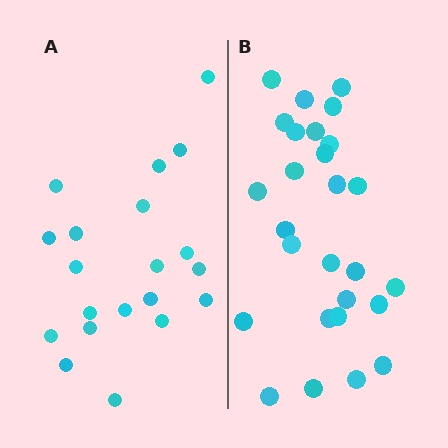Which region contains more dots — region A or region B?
Region B (the right region) has more dots.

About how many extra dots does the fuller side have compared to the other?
Region B has roughly 8 or so more dots than region A.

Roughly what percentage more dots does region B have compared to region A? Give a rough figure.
About 35% more.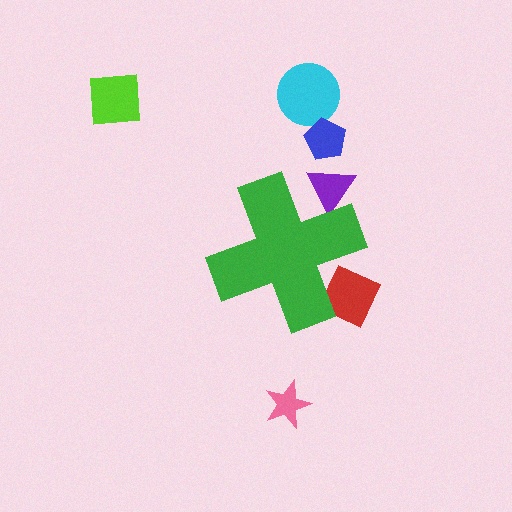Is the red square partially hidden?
Yes, the red square is partially hidden behind the green cross.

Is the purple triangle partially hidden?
Yes, the purple triangle is partially hidden behind the green cross.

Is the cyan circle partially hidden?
No, the cyan circle is fully visible.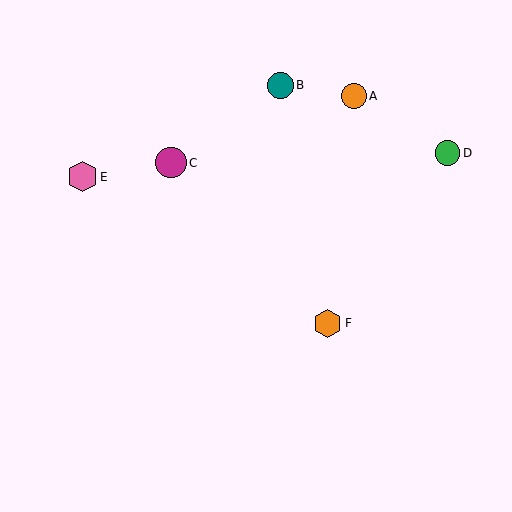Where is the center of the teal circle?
The center of the teal circle is at (280, 85).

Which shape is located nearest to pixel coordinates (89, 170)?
The pink hexagon (labeled E) at (82, 177) is nearest to that location.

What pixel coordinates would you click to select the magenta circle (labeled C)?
Click at (171, 163) to select the magenta circle C.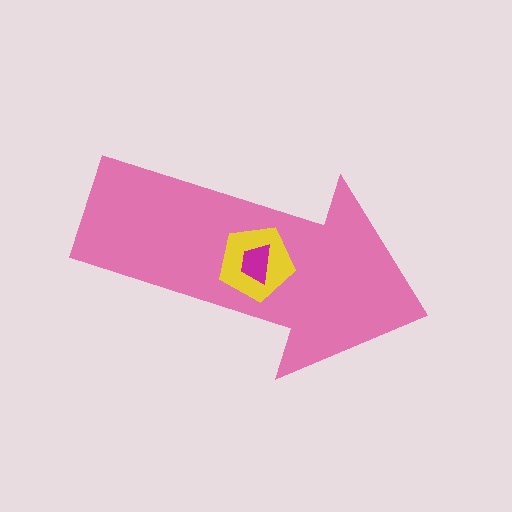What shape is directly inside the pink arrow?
The yellow pentagon.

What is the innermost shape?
The magenta trapezoid.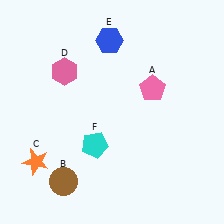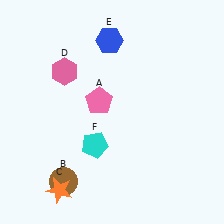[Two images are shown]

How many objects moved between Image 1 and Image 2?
2 objects moved between the two images.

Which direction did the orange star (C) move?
The orange star (C) moved down.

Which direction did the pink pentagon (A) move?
The pink pentagon (A) moved left.